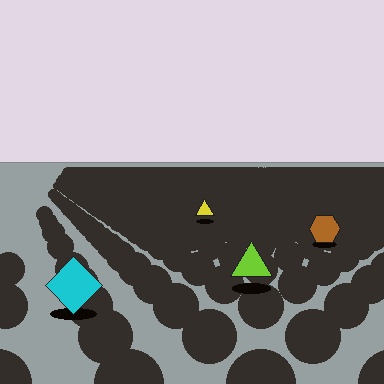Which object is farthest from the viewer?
The yellow triangle is farthest from the viewer. It appears smaller and the ground texture around it is denser.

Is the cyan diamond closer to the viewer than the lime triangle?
Yes. The cyan diamond is closer — you can tell from the texture gradient: the ground texture is coarser near it.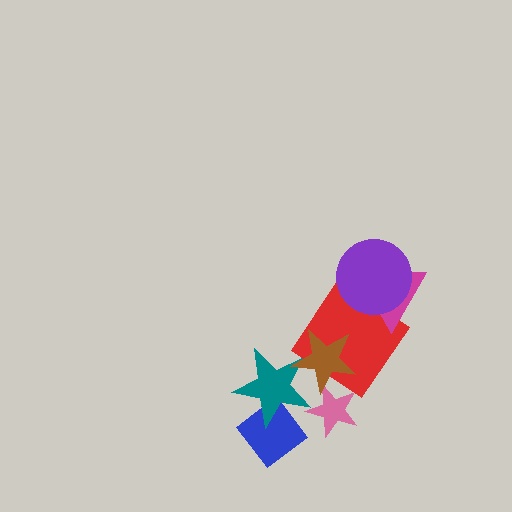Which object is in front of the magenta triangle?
The purple circle is in front of the magenta triangle.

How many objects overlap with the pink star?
1 object overlaps with the pink star.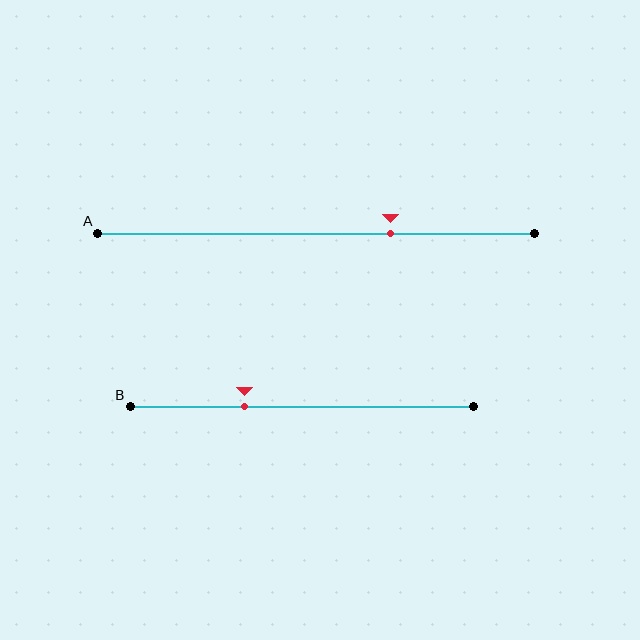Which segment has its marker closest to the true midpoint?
Segment B has its marker closest to the true midpoint.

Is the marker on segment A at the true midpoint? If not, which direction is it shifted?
No, the marker on segment A is shifted to the right by about 17% of the segment length.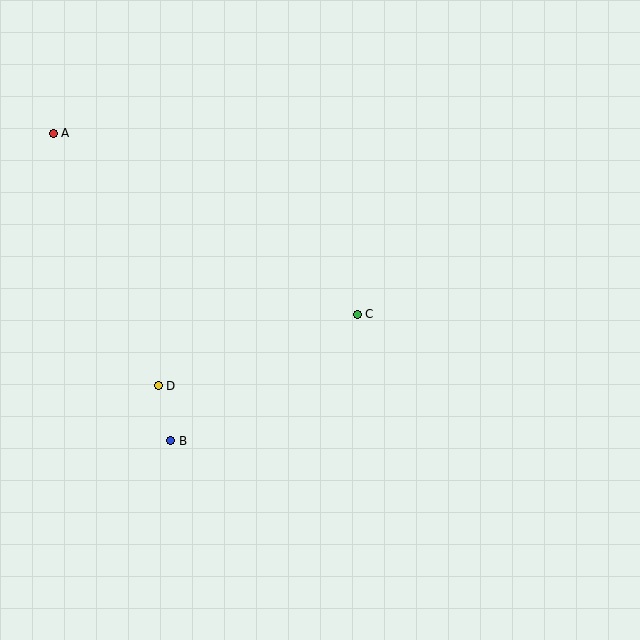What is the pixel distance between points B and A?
The distance between B and A is 329 pixels.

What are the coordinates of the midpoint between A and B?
The midpoint between A and B is at (112, 287).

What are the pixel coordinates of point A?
Point A is at (53, 133).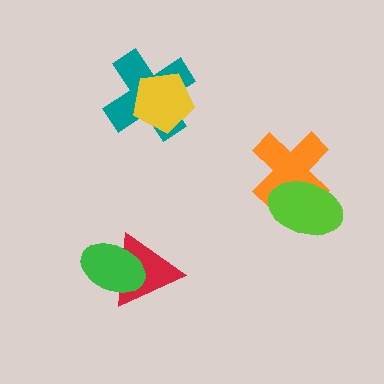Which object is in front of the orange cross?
The lime ellipse is in front of the orange cross.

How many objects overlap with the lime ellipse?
1 object overlaps with the lime ellipse.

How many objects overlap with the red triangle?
1 object overlaps with the red triangle.